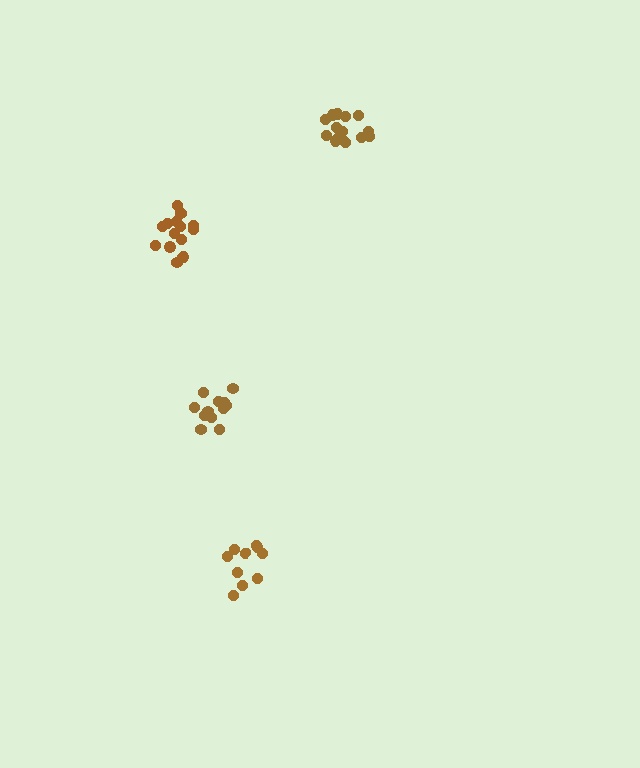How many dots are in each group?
Group 1: 10 dots, Group 2: 13 dots, Group 3: 16 dots, Group 4: 15 dots (54 total).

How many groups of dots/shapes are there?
There are 4 groups.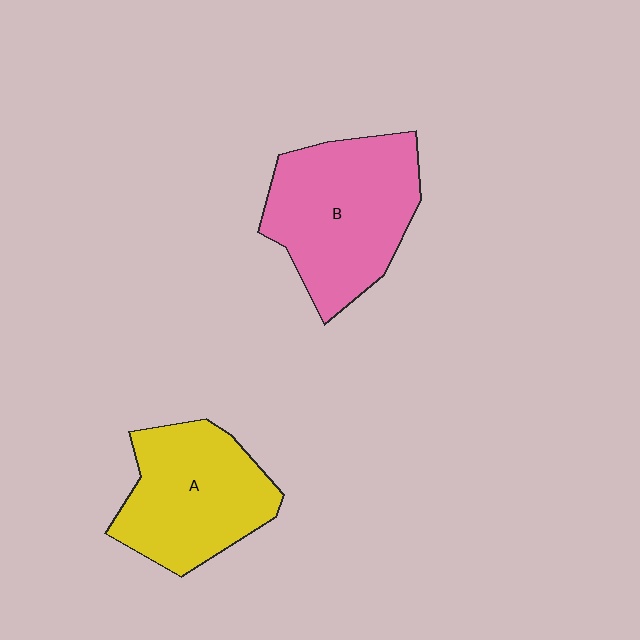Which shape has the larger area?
Shape B (pink).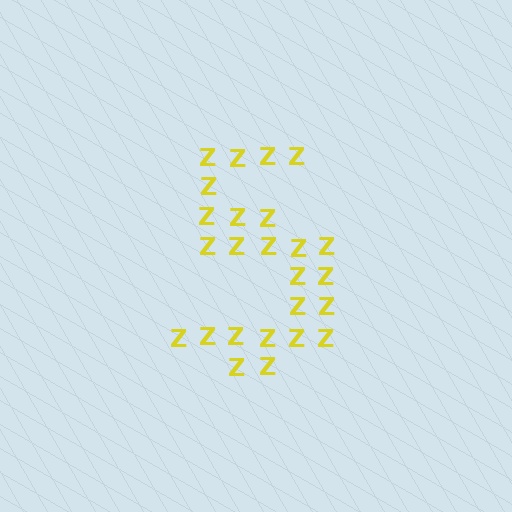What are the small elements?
The small elements are letter Z's.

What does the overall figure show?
The overall figure shows the digit 5.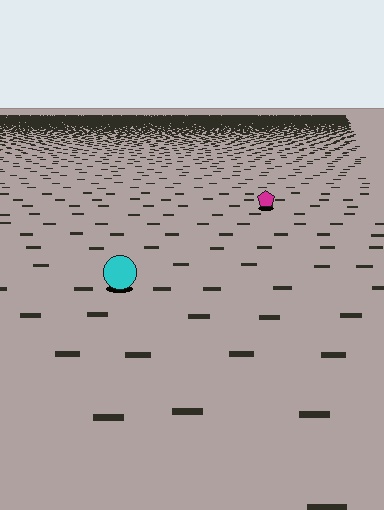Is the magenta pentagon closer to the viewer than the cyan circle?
No. The cyan circle is closer — you can tell from the texture gradient: the ground texture is coarser near it.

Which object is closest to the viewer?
The cyan circle is closest. The texture marks near it are larger and more spread out.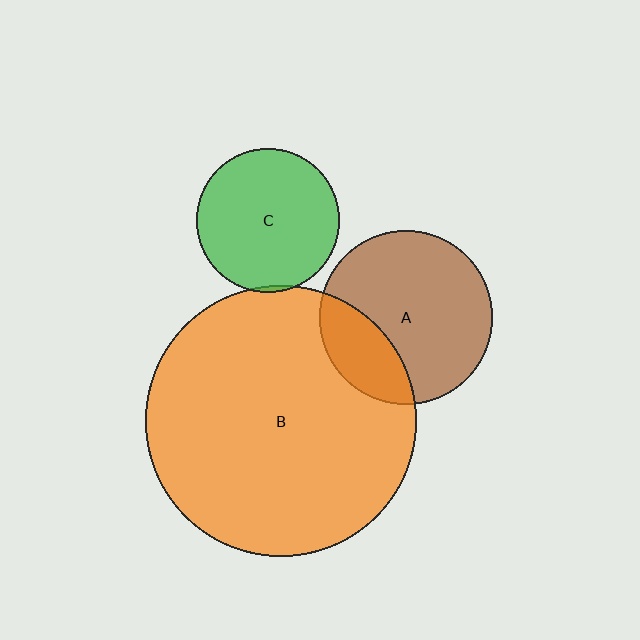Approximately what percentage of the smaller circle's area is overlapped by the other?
Approximately 5%.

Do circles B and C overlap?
Yes.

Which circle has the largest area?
Circle B (orange).